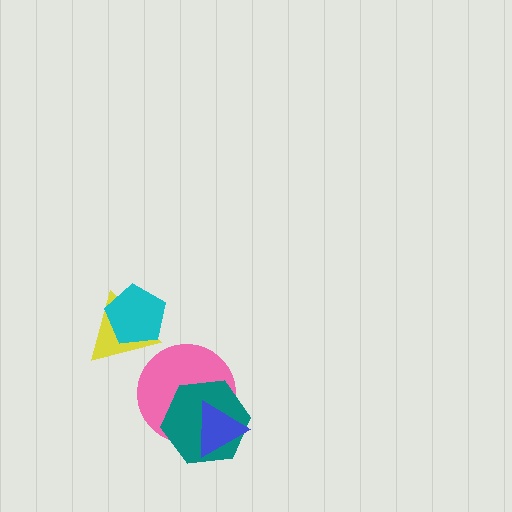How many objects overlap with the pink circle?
2 objects overlap with the pink circle.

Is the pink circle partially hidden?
Yes, it is partially covered by another shape.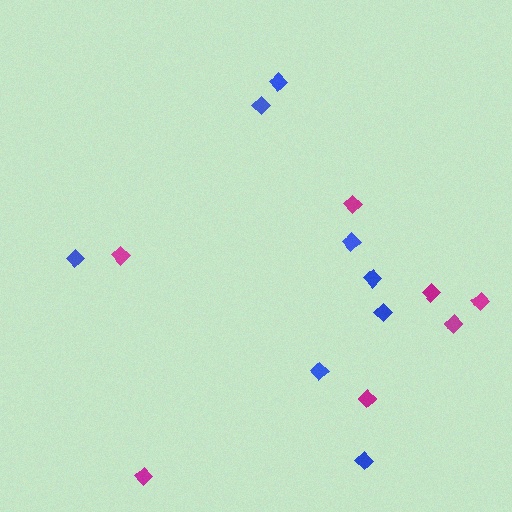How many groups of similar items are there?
There are 2 groups: one group of blue diamonds (8) and one group of magenta diamonds (7).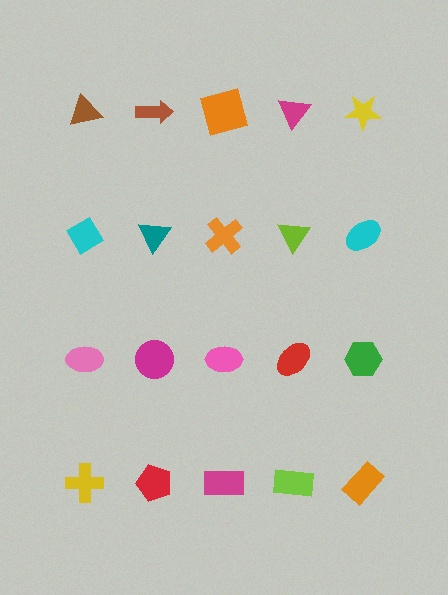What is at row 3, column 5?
A green hexagon.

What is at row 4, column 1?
A yellow cross.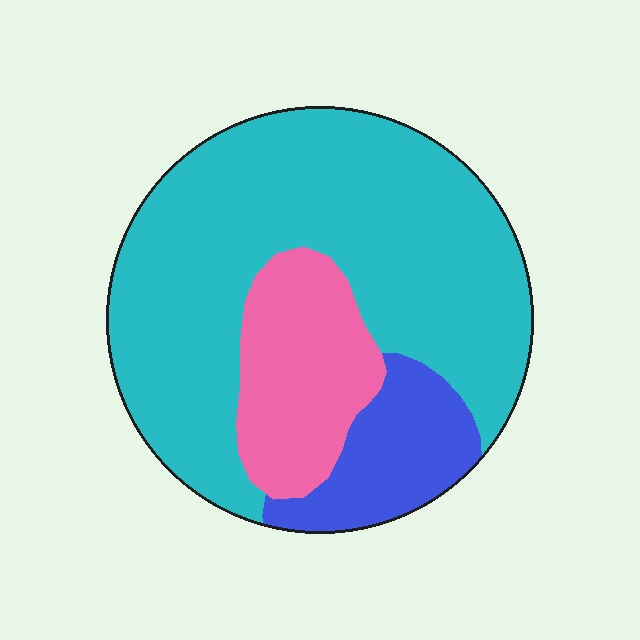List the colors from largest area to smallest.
From largest to smallest: cyan, pink, blue.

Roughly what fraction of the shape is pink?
Pink takes up about one fifth (1/5) of the shape.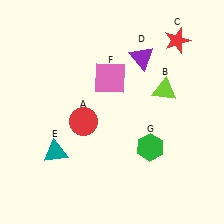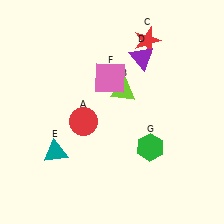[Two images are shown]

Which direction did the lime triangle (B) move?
The lime triangle (B) moved left.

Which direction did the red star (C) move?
The red star (C) moved left.